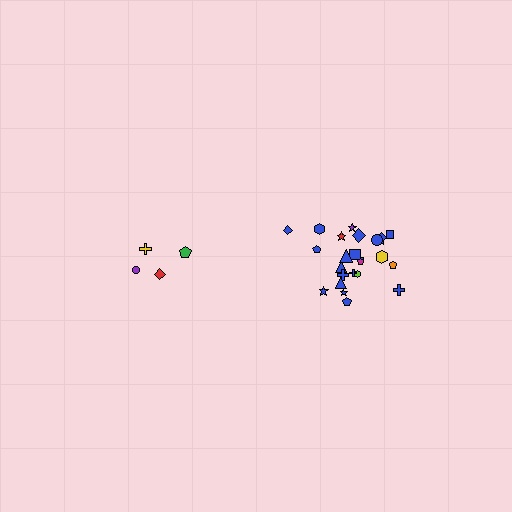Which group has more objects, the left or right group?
The right group.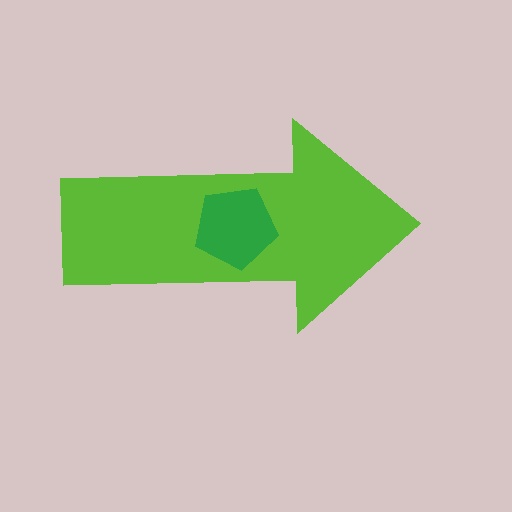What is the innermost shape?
The green pentagon.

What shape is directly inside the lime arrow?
The green pentagon.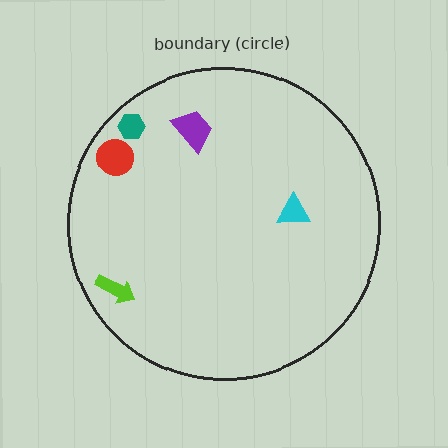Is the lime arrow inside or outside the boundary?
Inside.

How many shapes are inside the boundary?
5 inside, 0 outside.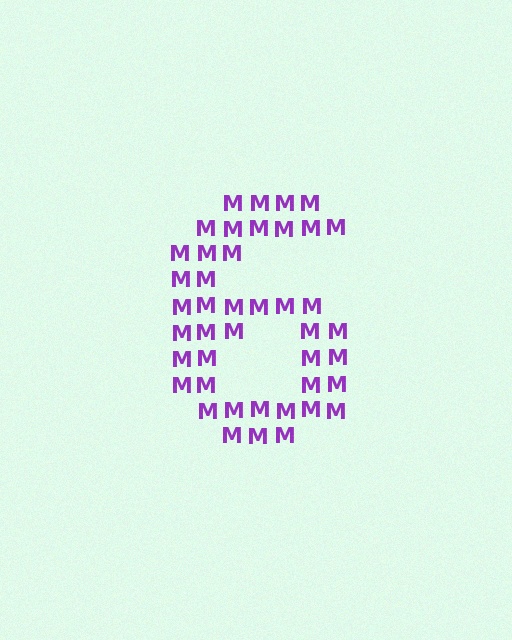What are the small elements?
The small elements are letter M's.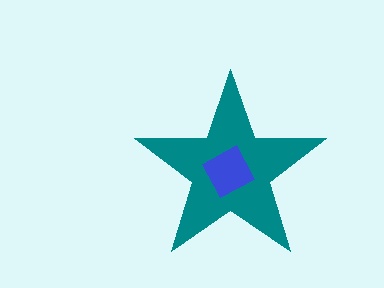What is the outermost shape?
The teal star.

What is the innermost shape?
The blue diamond.